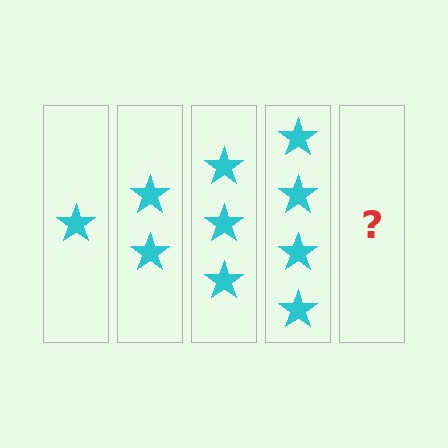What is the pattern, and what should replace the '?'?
The pattern is that each step adds one more star. The '?' should be 5 stars.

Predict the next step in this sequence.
The next step is 5 stars.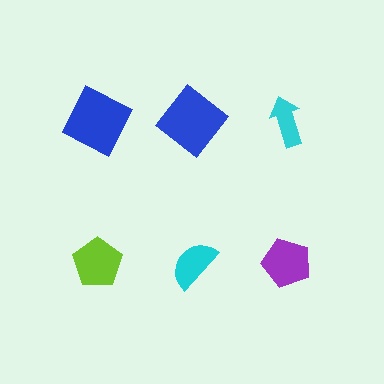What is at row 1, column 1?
A blue square.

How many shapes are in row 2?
3 shapes.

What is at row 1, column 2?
A blue diamond.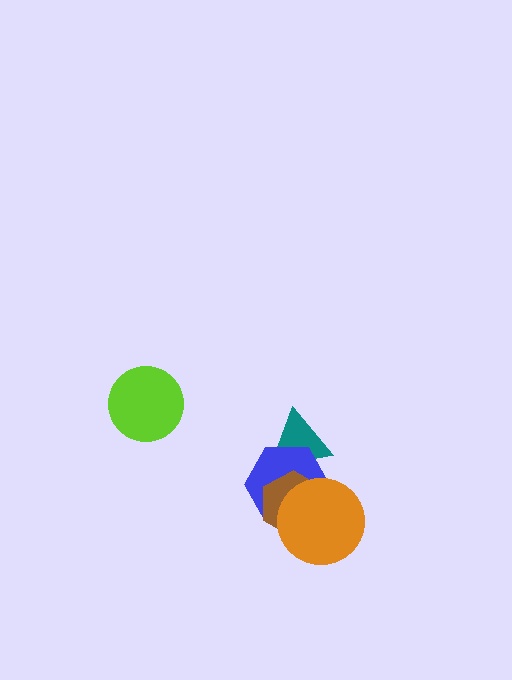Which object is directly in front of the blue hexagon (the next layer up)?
The brown hexagon is directly in front of the blue hexagon.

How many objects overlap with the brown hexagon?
3 objects overlap with the brown hexagon.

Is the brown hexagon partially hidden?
Yes, it is partially covered by another shape.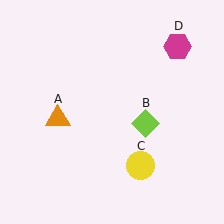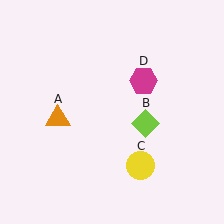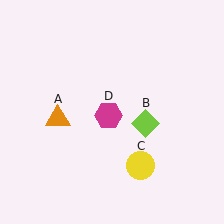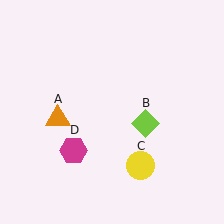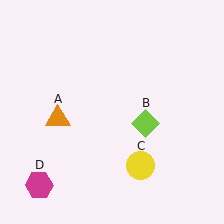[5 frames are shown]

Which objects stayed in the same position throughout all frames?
Orange triangle (object A) and lime diamond (object B) and yellow circle (object C) remained stationary.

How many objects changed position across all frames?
1 object changed position: magenta hexagon (object D).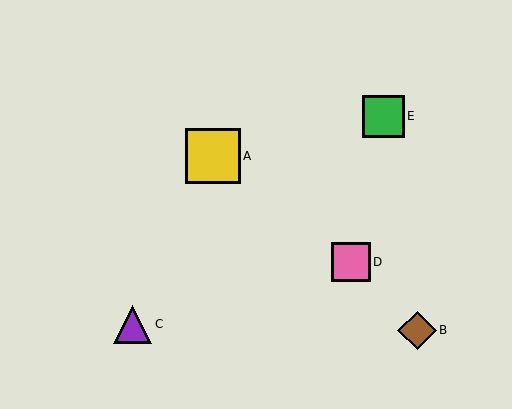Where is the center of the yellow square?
The center of the yellow square is at (213, 156).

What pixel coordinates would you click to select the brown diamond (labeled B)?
Click at (417, 330) to select the brown diamond B.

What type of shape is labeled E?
Shape E is a green square.